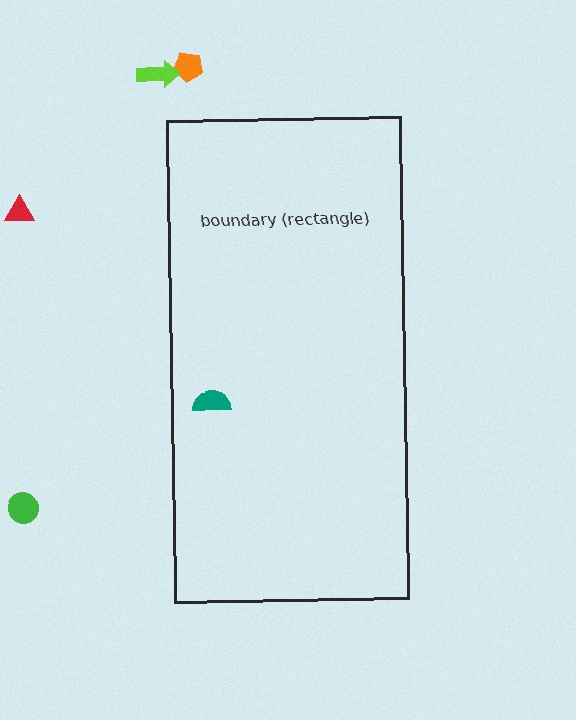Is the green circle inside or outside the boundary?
Outside.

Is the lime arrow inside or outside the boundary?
Outside.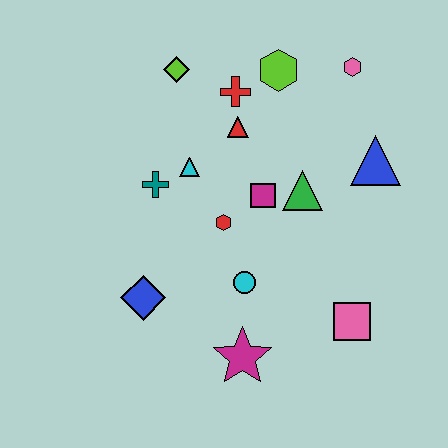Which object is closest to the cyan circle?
The red hexagon is closest to the cyan circle.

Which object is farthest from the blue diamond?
The pink hexagon is farthest from the blue diamond.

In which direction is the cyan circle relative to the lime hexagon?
The cyan circle is below the lime hexagon.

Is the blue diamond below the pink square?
No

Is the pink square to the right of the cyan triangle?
Yes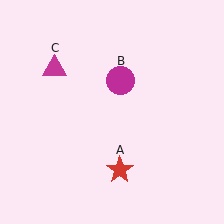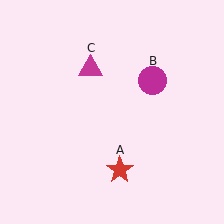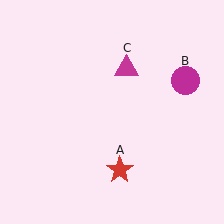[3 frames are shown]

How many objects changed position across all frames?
2 objects changed position: magenta circle (object B), magenta triangle (object C).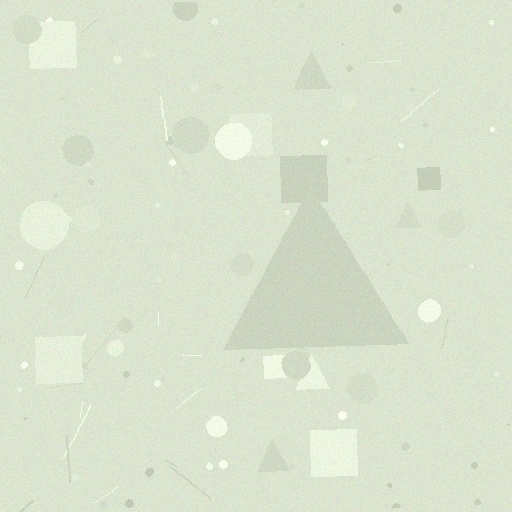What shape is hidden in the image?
A triangle is hidden in the image.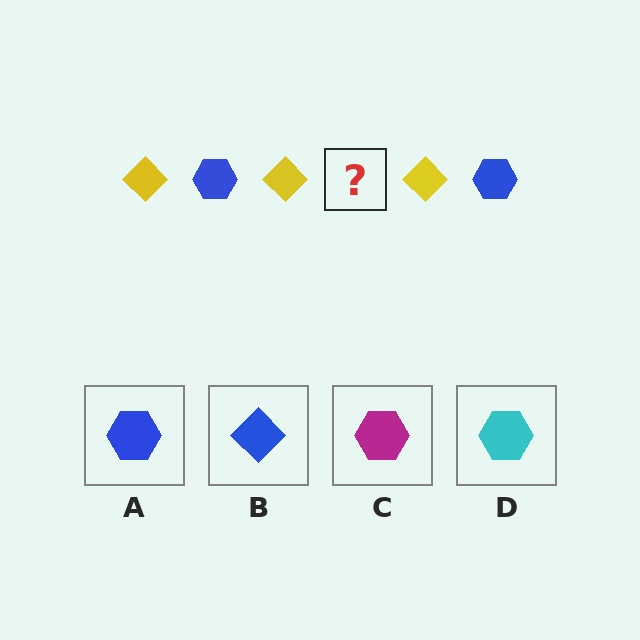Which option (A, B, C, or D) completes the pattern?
A.